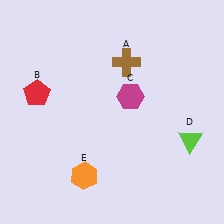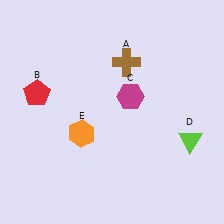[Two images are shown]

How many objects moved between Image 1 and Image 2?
1 object moved between the two images.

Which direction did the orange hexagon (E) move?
The orange hexagon (E) moved up.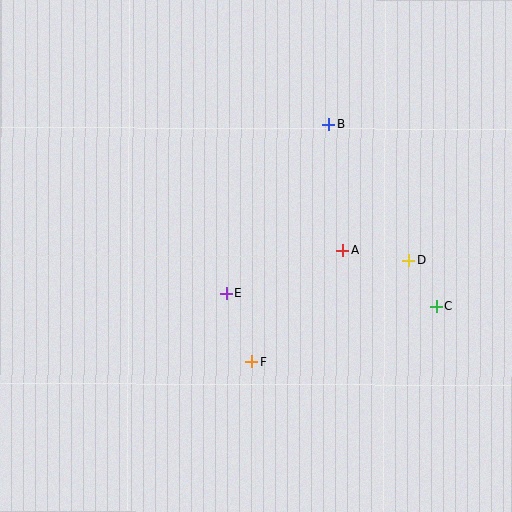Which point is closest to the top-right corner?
Point B is closest to the top-right corner.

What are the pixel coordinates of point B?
Point B is at (328, 124).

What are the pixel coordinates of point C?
Point C is at (436, 306).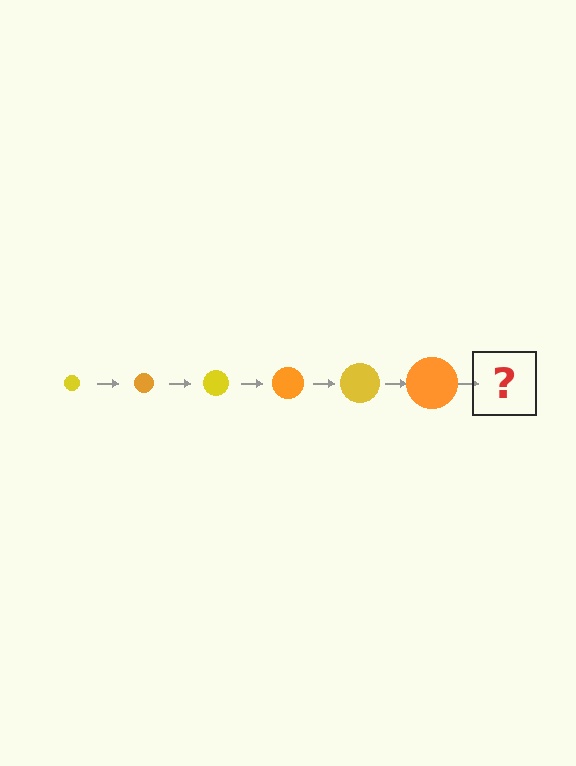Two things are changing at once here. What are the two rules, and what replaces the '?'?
The two rules are that the circle grows larger each step and the color cycles through yellow and orange. The '?' should be a yellow circle, larger than the previous one.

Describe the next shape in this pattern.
It should be a yellow circle, larger than the previous one.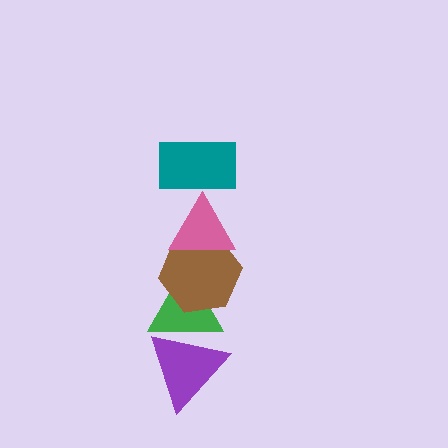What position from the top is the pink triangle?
The pink triangle is 2nd from the top.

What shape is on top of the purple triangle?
The green triangle is on top of the purple triangle.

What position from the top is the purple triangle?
The purple triangle is 5th from the top.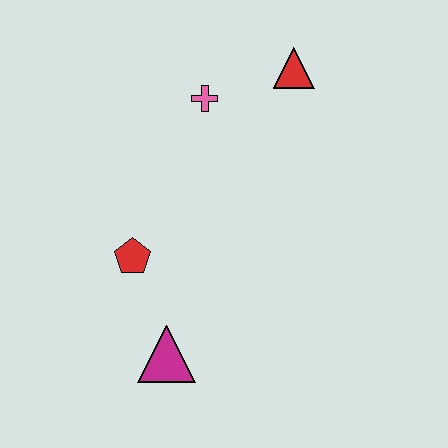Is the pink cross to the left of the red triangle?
Yes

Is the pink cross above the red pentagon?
Yes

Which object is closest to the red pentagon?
The magenta triangle is closest to the red pentagon.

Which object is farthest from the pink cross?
The magenta triangle is farthest from the pink cross.